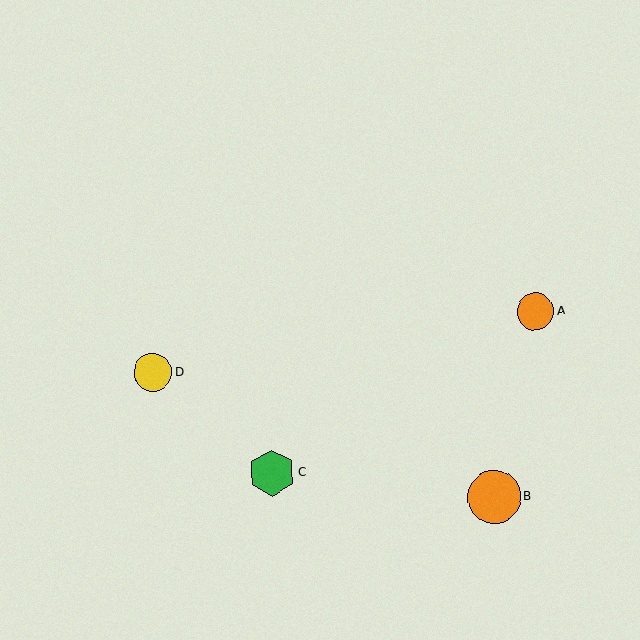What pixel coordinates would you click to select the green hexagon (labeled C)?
Click at (272, 473) to select the green hexagon C.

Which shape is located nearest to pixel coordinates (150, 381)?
The yellow circle (labeled D) at (153, 372) is nearest to that location.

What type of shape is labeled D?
Shape D is a yellow circle.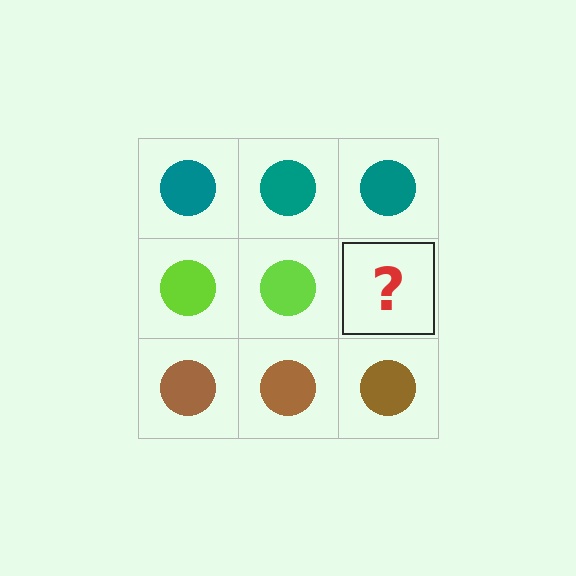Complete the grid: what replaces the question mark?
The question mark should be replaced with a lime circle.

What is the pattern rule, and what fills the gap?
The rule is that each row has a consistent color. The gap should be filled with a lime circle.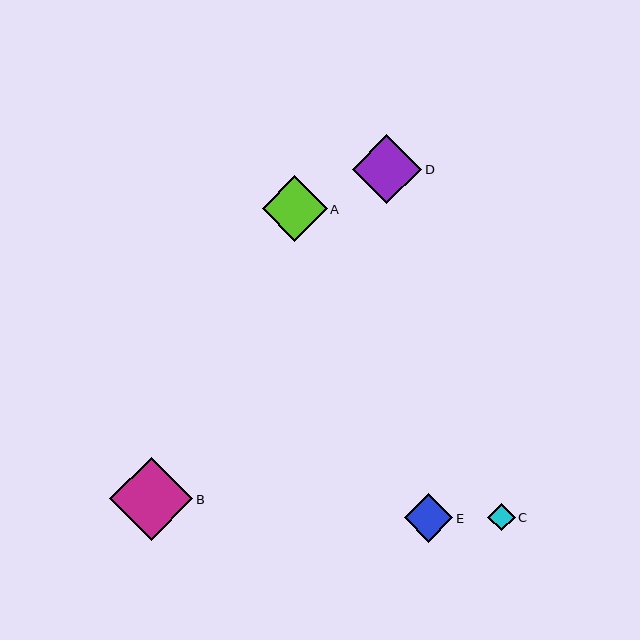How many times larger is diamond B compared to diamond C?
Diamond B is approximately 3.1 times the size of diamond C.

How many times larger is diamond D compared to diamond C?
Diamond D is approximately 2.6 times the size of diamond C.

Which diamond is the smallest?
Diamond C is the smallest with a size of approximately 27 pixels.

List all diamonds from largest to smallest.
From largest to smallest: B, D, A, E, C.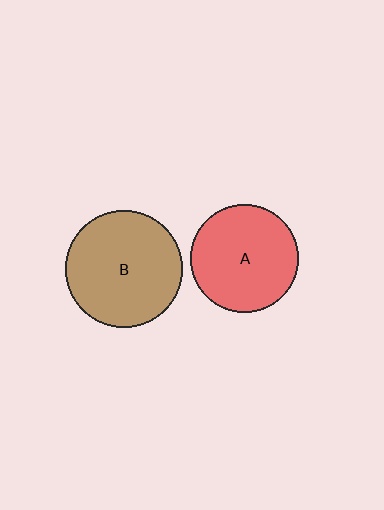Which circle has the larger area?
Circle B (brown).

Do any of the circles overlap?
No, none of the circles overlap.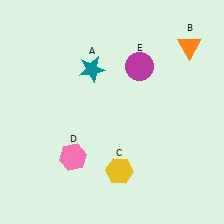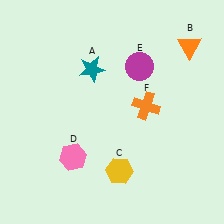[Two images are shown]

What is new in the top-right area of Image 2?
An orange cross (F) was added in the top-right area of Image 2.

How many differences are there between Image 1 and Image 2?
There is 1 difference between the two images.